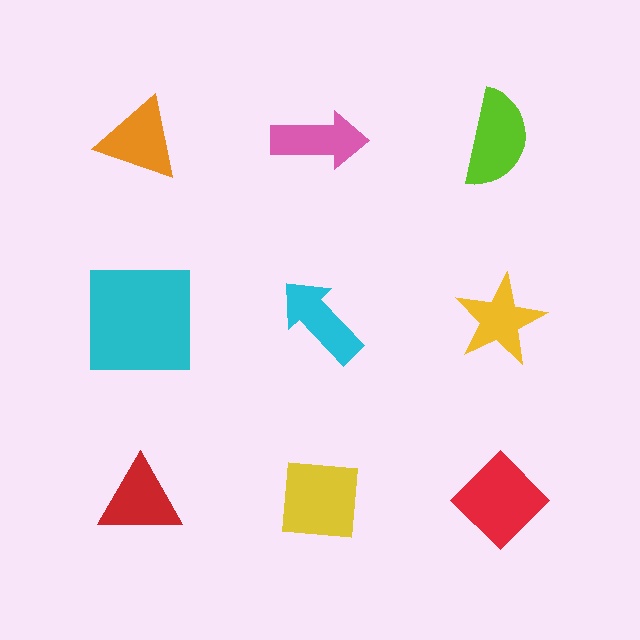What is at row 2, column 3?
A yellow star.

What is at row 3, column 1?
A red triangle.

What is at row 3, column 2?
A yellow square.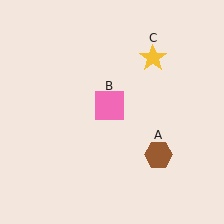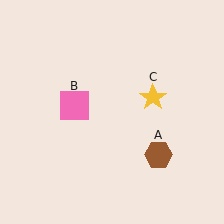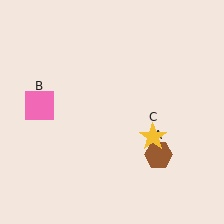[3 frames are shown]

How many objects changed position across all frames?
2 objects changed position: pink square (object B), yellow star (object C).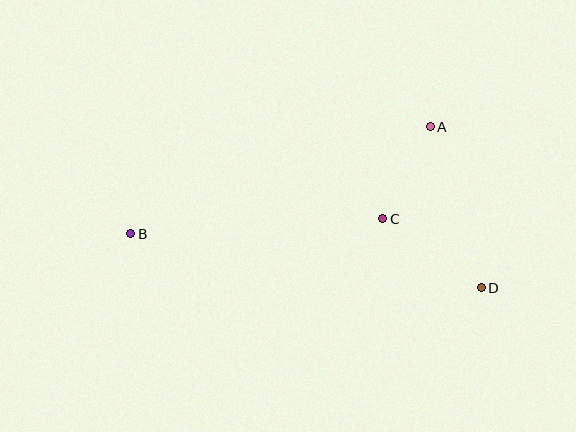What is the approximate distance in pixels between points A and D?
The distance between A and D is approximately 169 pixels.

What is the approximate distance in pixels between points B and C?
The distance between B and C is approximately 253 pixels.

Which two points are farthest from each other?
Points B and D are farthest from each other.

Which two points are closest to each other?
Points A and C are closest to each other.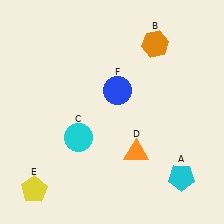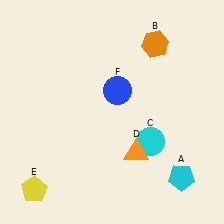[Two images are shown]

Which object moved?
The cyan circle (C) moved right.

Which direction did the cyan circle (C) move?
The cyan circle (C) moved right.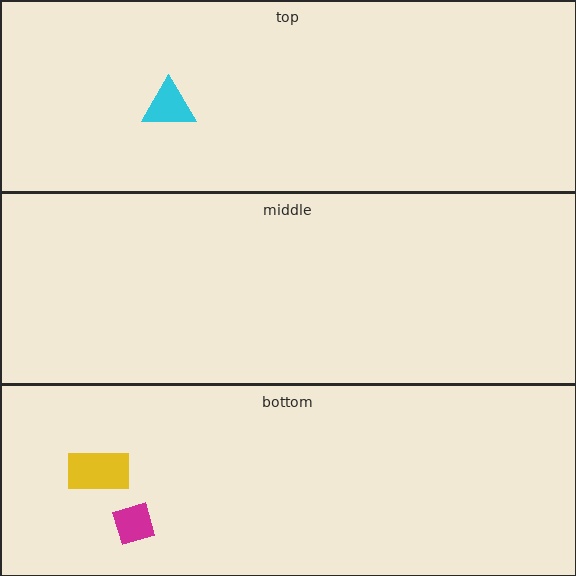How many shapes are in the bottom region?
2.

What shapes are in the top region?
The cyan triangle.